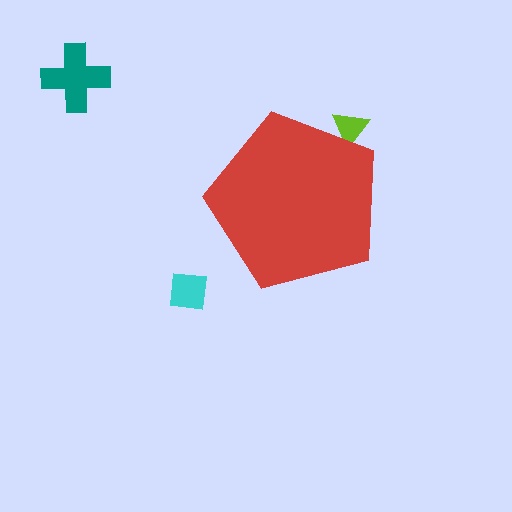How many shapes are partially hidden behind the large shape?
1 shape is partially hidden.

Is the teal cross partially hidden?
No, the teal cross is fully visible.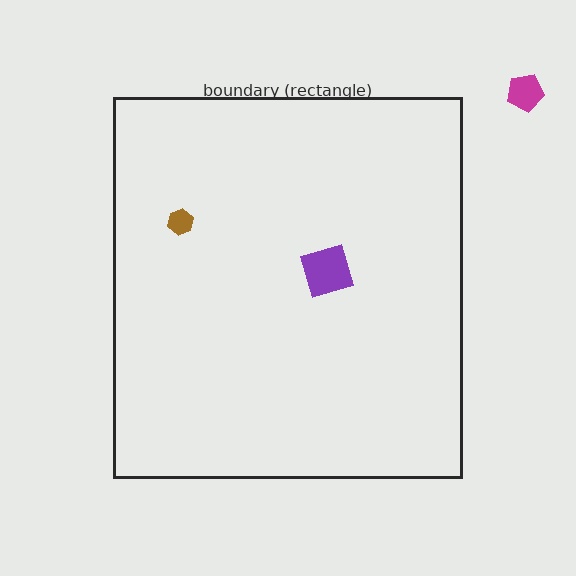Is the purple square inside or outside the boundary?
Inside.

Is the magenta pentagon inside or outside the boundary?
Outside.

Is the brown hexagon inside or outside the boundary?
Inside.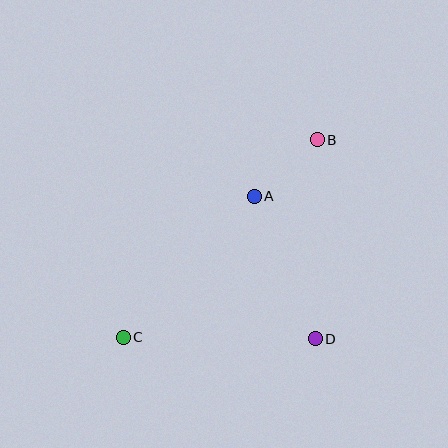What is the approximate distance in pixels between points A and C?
The distance between A and C is approximately 192 pixels.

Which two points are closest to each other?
Points A and B are closest to each other.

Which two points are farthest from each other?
Points B and C are farthest from each other.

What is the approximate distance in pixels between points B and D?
The distance between B and D is approximately 199 pixels.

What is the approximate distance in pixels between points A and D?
The distance between A and D is approximately 155 pixels.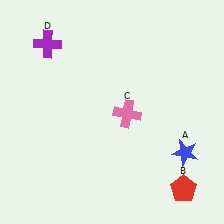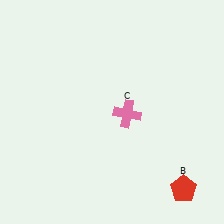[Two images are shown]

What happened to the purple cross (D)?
The purple cross (D) was removed in Image 2. It was in the top-left area of Image 1.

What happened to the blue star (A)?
The blue star (A) was removed in Image 2. It was in the bottom-right area of Image 1.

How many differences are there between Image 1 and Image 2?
There are 2 differences between the two images.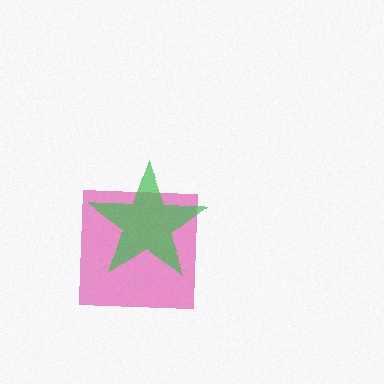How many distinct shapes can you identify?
There are 2 distinct shapes: a magenta square, a green star.